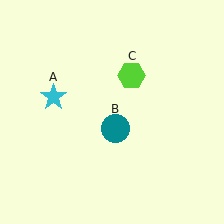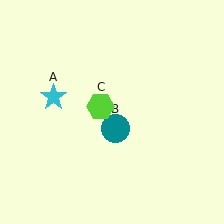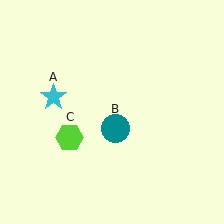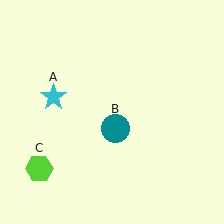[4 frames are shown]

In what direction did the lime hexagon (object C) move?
The lime hexagon (object C) moved down and to the left.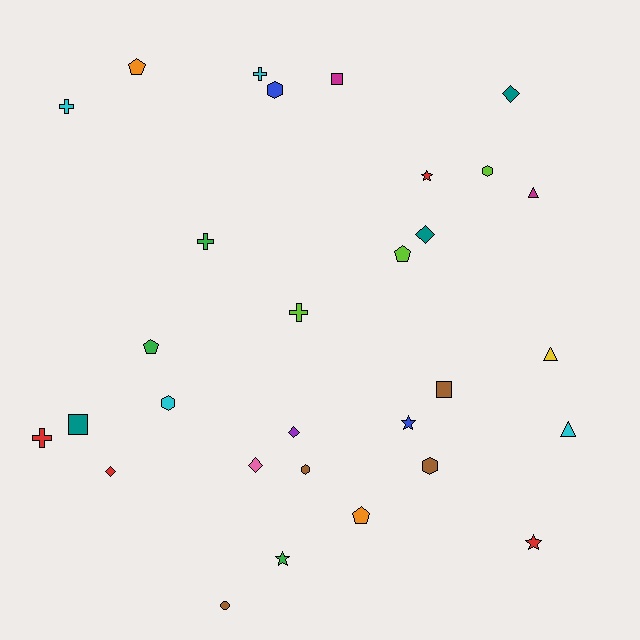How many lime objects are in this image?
There are 3 lime objects.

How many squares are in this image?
There are 3 squares.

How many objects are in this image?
There are 30 objects.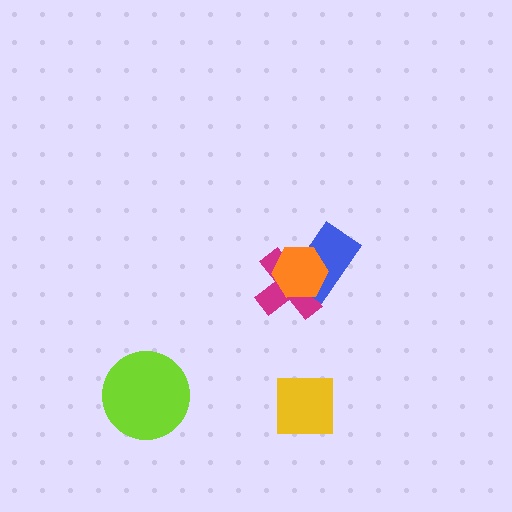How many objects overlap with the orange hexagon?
2 objects overlap with the orange hexagon.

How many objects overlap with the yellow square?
0 objects overlap with the yellow square.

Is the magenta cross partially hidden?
Yes, it is partially covered by another shape.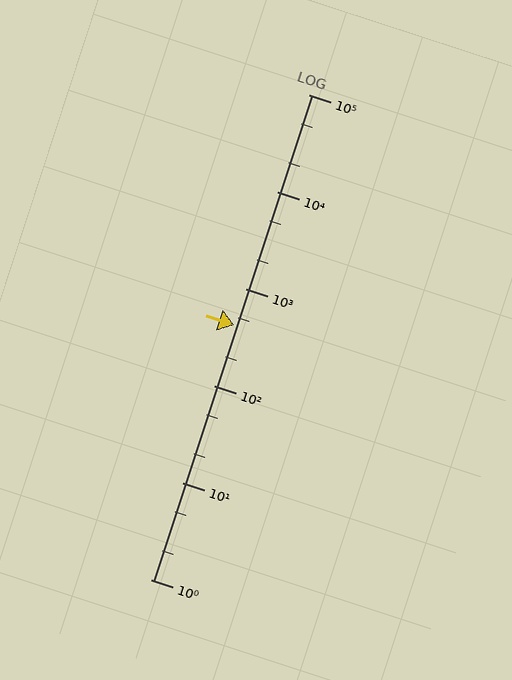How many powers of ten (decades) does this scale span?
The scale spans 5 decades, from 1 to 100000.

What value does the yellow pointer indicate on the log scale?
The pointer indicates approximately 420.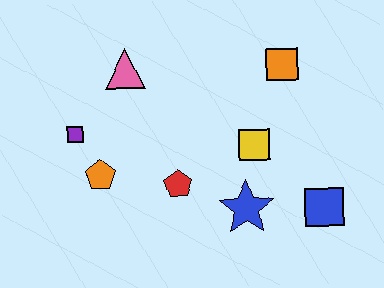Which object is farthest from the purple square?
The blue square is farthest from the purple square.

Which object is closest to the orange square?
The yellow square is closest to the orange square.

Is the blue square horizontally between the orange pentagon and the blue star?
No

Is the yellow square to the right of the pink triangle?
Yes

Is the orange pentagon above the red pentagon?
Yes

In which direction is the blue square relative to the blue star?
The blue square is to the right of the blue star.